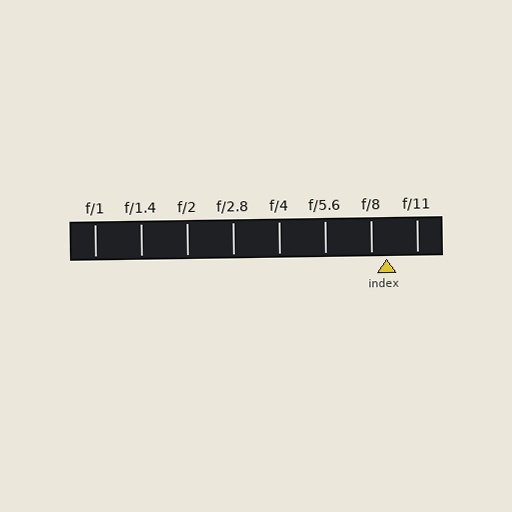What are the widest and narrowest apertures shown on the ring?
The widest aperture shown is f/1 and the narrowest is f/11.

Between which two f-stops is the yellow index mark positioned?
The index mark is between f/8 and f/11.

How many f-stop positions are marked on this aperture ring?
There are 8 f-stop positions marked.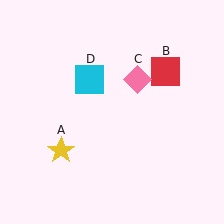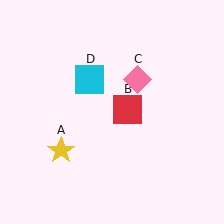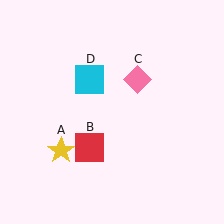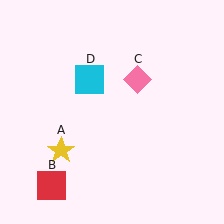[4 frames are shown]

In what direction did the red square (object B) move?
The red square (object B) moved down and to the left.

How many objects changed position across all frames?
1 object changed position: red square (object B).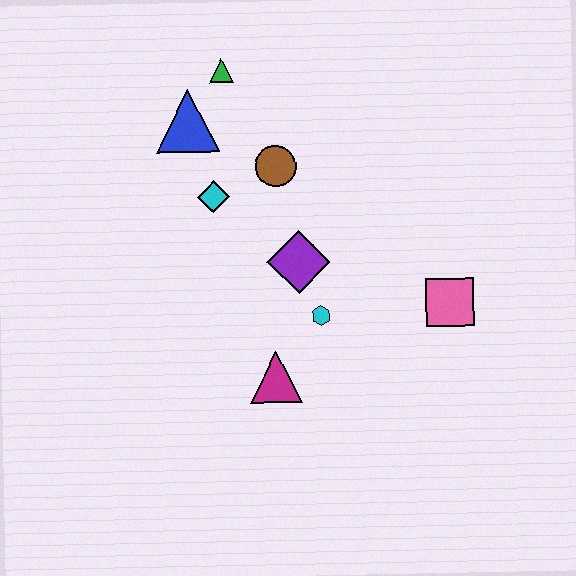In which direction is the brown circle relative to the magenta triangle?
The brown circle is above the magenta triangle.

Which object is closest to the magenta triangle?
The cyan hexagon is closest to the magenta triangle.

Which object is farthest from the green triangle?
The pink square is farthest from the green triangle.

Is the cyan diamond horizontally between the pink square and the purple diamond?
No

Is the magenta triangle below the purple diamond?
Yes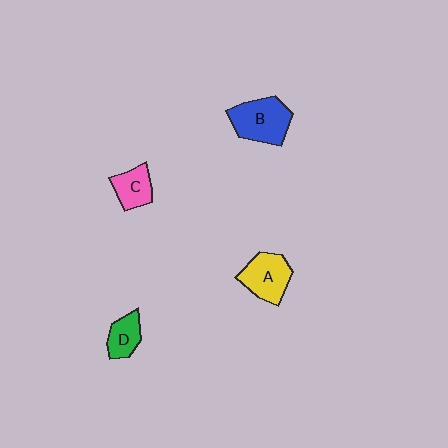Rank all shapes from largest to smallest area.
From largest to smallest: B (blue), A (yellow), C (pink), D (green).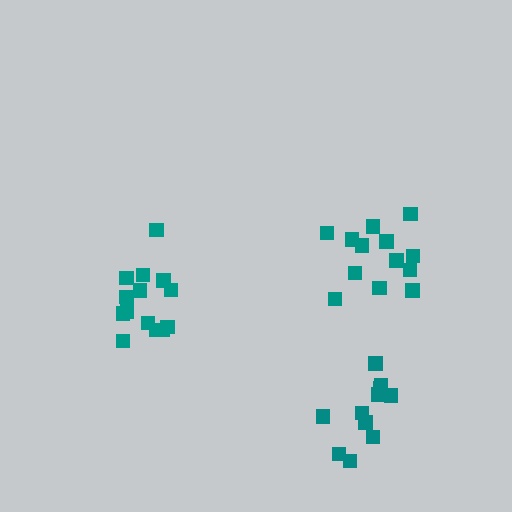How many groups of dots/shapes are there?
There are 3 groups.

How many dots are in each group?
Group 1: 13 dots, Group 2: 14 dots, Group 3: 11 dots (38 total).